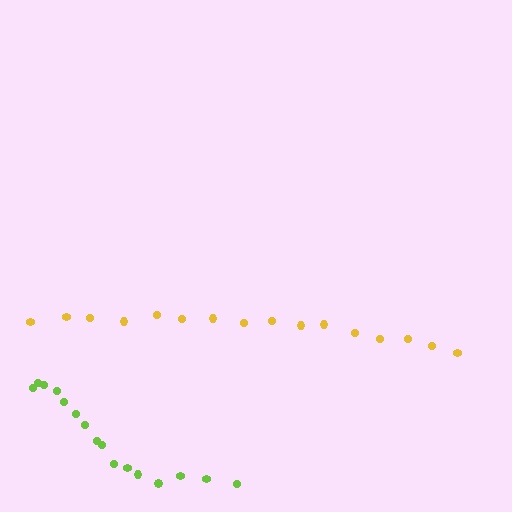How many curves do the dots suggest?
There are 2 distinct paths.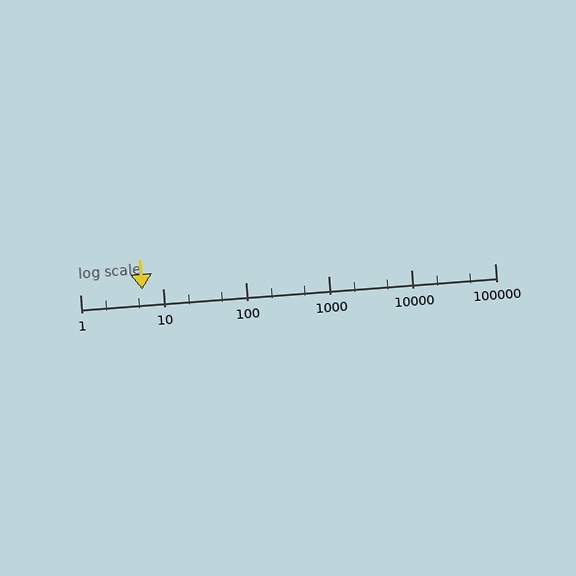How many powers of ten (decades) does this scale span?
The scale spans 5 decades, from 1 to 100000.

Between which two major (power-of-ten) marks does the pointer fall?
The pointer is between 1 and 10.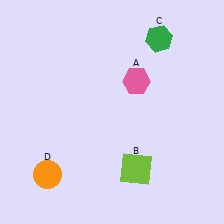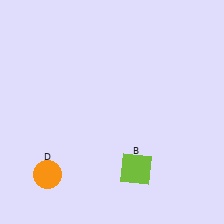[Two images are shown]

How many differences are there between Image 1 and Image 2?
There are 2 differences between the two images.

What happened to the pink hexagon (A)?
The pink hexagon (A) was removed in Image 2. It was in the top-right area of Image 1.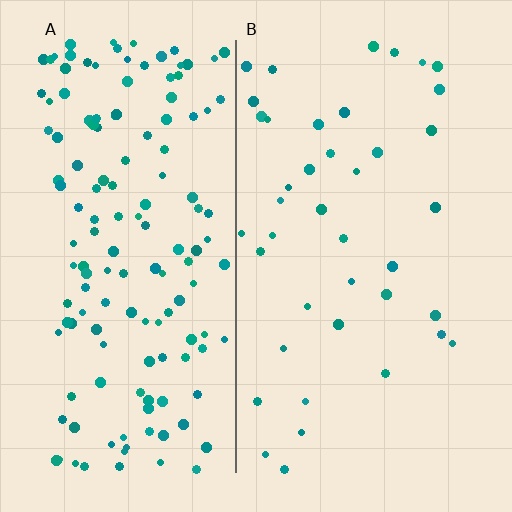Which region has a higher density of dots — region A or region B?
A (the left).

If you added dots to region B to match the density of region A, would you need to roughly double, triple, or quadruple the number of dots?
Approximately quadruple.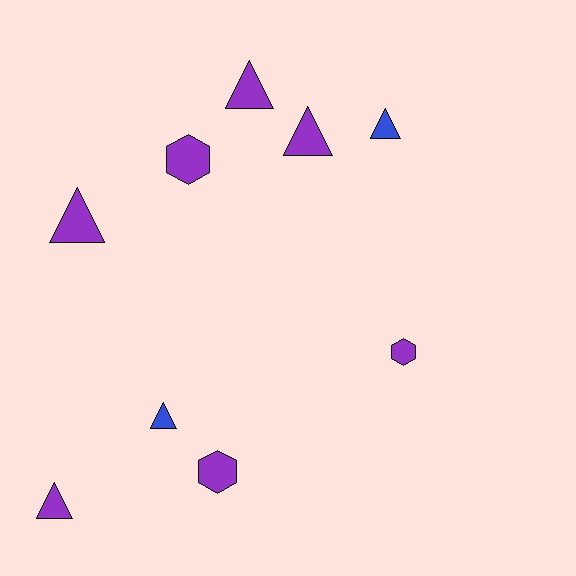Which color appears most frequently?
Purple, with 7 objects.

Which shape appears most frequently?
Triangle, with 6 objects.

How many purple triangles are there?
There are 4 purple triangles.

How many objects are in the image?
There are 9 objects.